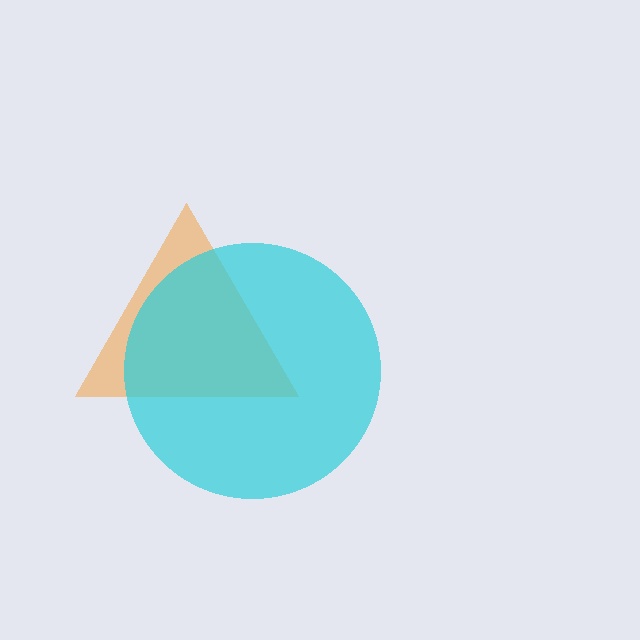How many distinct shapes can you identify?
There are 2 distinct shapes: an orange triangle, a cyan circle.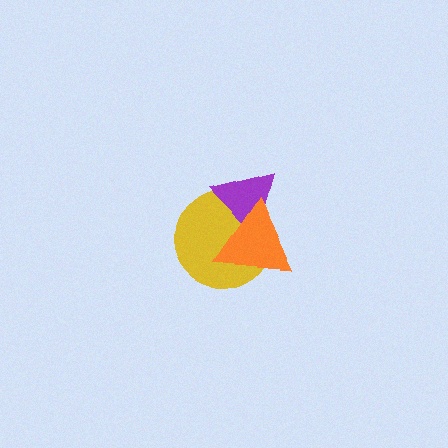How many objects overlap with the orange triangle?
2 objects overlap with the orange triangle.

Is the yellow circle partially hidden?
Yes, it is partially covered by another shape.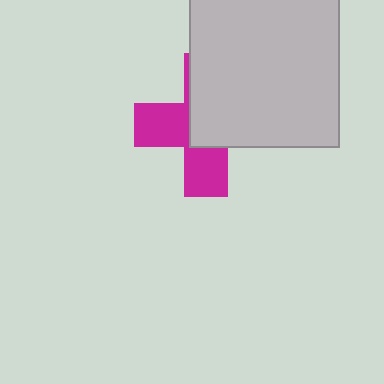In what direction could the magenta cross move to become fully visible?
The magenta cross could move toward the lower-left. That would shift it out from behind the light gray square entirely.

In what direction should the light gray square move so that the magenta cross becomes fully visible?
The light gray square should move toward the upper-right. That is the shortest direction to clear the overlap and leave the magenta cross fully visible.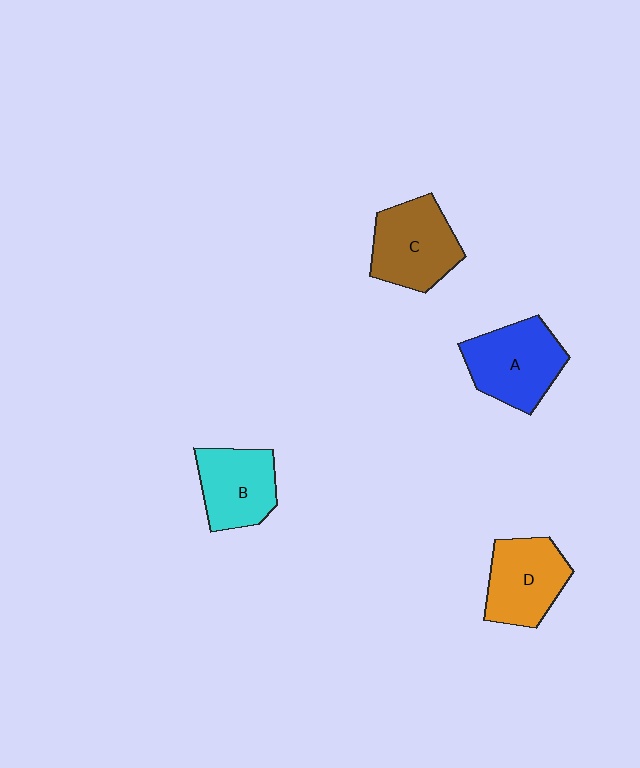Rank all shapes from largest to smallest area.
From largest to smallest: A (blue), C (brown), D (orange), B (cyan).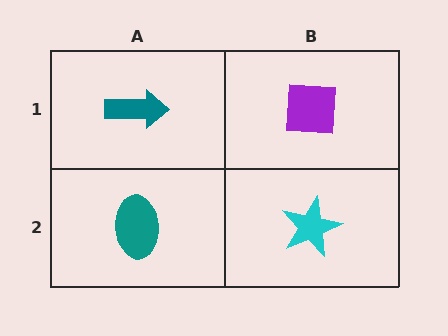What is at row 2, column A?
A teal ellipse.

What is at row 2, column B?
A cyan star.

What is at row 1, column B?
A purple square.